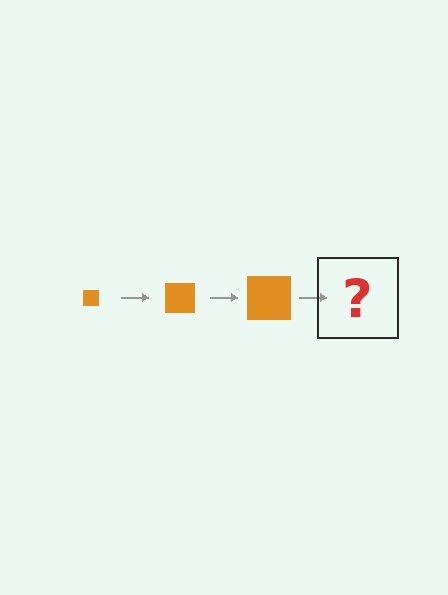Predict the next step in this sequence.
The next step is an orange square, larger than the previous one.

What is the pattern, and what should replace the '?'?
The pattern is that the square gets progressively larger each step. The '?' should be an orange square, larger than the previous one.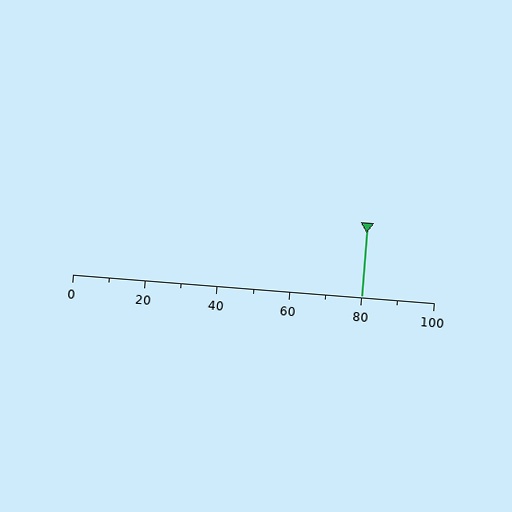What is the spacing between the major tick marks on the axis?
The major ticks are spaced 20 apart.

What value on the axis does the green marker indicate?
The marker indicates approximately 80.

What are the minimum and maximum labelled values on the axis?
The axis runs from 0 to 100.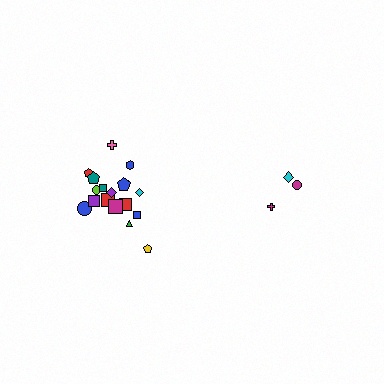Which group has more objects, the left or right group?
The left group.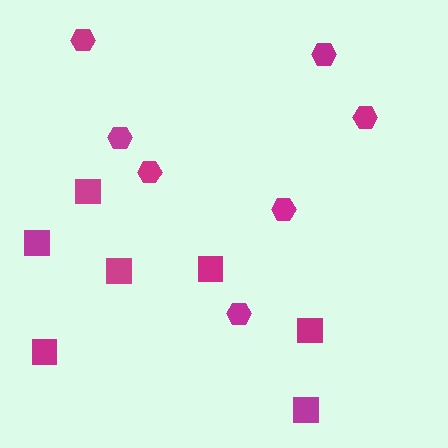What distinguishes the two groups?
There are 2 groups: one group of hexagons (7) and one group of squares (7).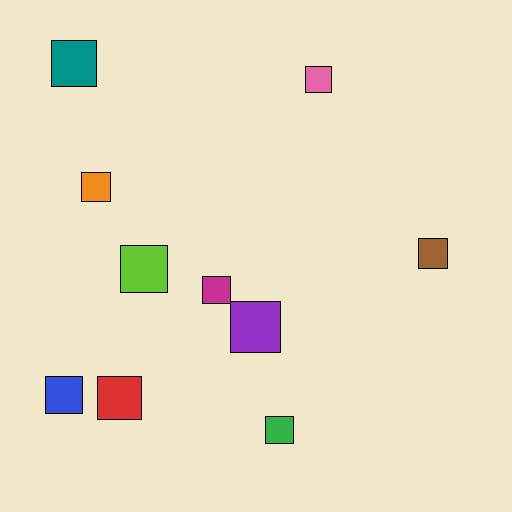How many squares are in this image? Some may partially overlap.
There are 10 squares.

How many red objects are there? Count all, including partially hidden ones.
There is 1 red object.